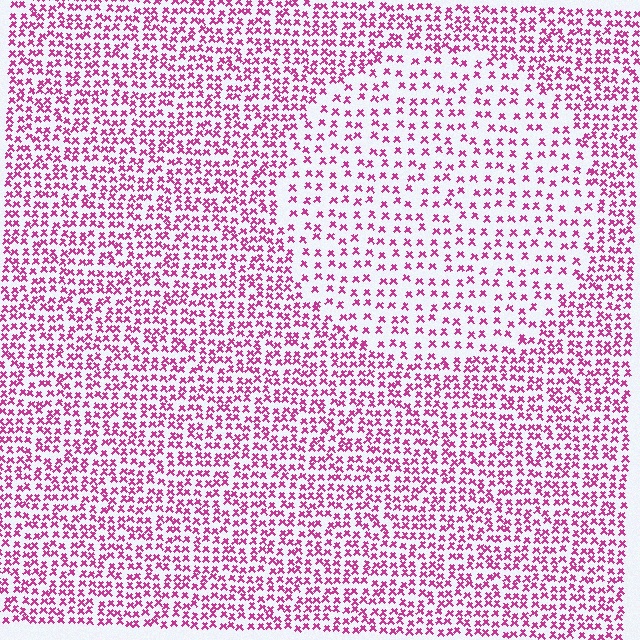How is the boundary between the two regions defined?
The boundary is defined by a change in element density (approximately 1.9x ratio). All elements are the same color, size, and shape.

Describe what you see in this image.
The image contains small magenta elements arranged at two different densities. A circle-shaped region is visible where the elements are less densely packed than the surrounding area.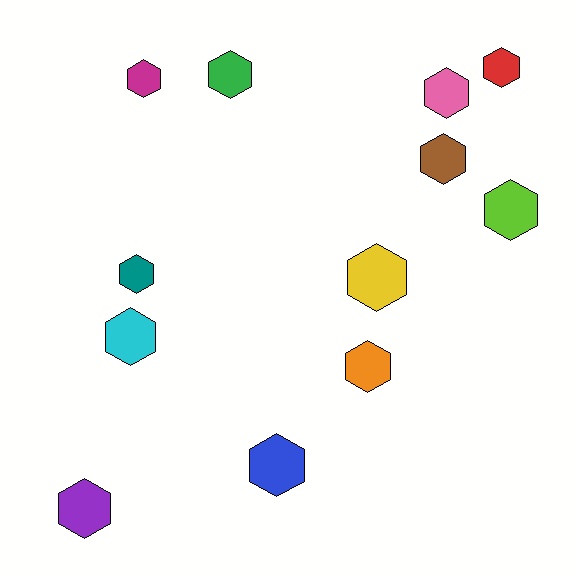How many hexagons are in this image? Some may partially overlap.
There are 12 hexagons.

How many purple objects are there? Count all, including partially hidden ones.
There is 1 purple object.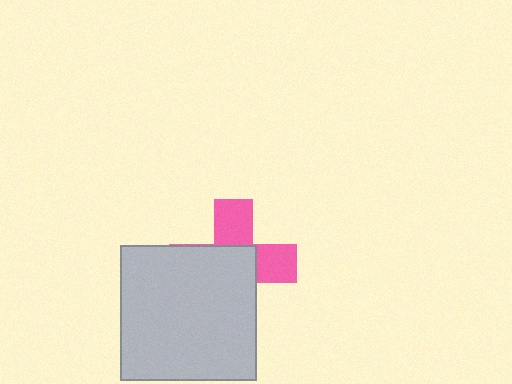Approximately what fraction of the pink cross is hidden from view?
Roughly 59% of the pink cross is hidden behind the light gray rectangle.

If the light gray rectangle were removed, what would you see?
You would see the complete pink cross.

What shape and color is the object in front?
The object in front is a light gray rectangle.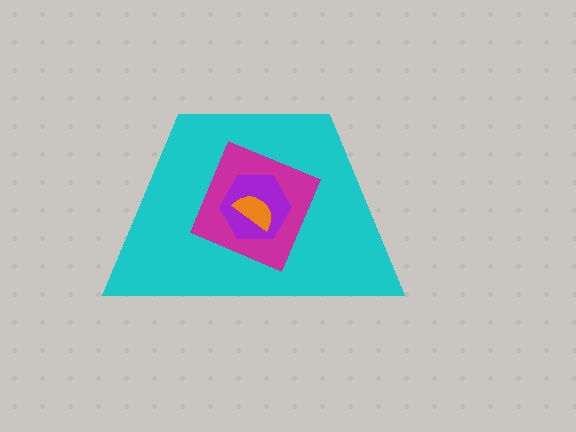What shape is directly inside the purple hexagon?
The orange semicircle.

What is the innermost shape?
The orange semicircle.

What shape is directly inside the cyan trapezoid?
The magenta square.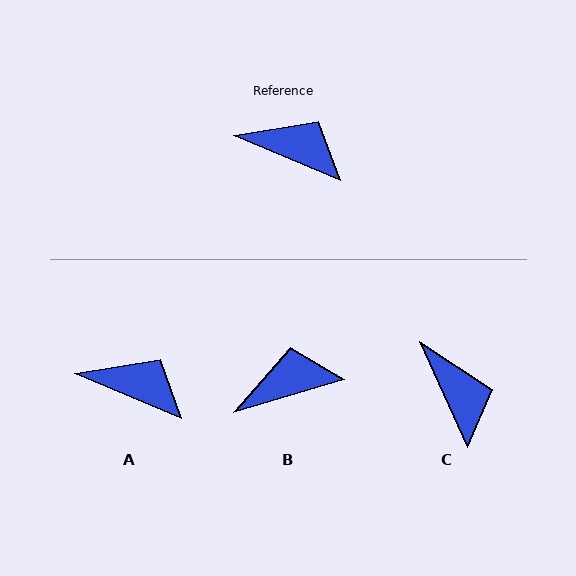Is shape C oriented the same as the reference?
No, it is off by about 43 degrees.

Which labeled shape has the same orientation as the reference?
A.